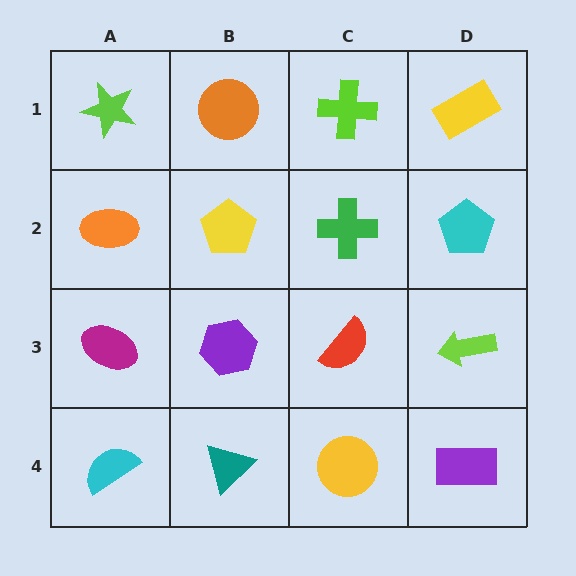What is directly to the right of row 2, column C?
A cyan pentagon.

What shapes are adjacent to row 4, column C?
A red semicircle (row 3, column C), a teal triangle (row 4, column B), a purple rectangle (row 4, column D).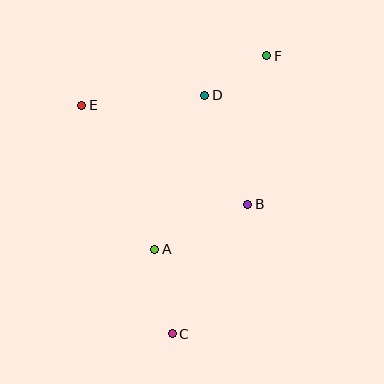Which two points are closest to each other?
Points D and F are closest to each other.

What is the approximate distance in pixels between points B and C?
The distance between B and C is approximately 150 pixels.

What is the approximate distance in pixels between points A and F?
The distance between A and F is approximately 224 pixels.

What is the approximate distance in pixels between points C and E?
The distance between C and E is approximately 246 pixels.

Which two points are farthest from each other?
Points C and F are farthest from each other.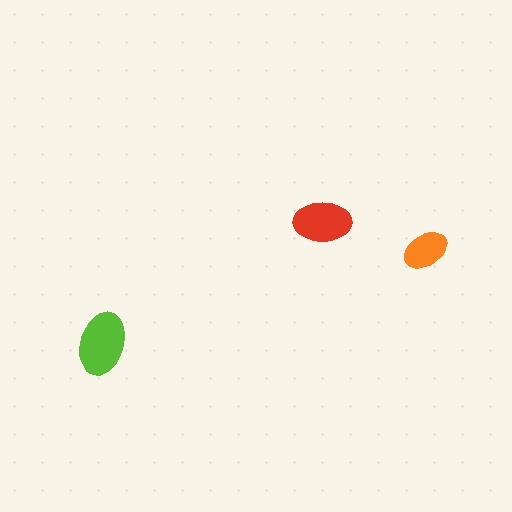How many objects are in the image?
There are 3 objects in the image.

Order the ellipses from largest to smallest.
the lime one, the red one, the orange one.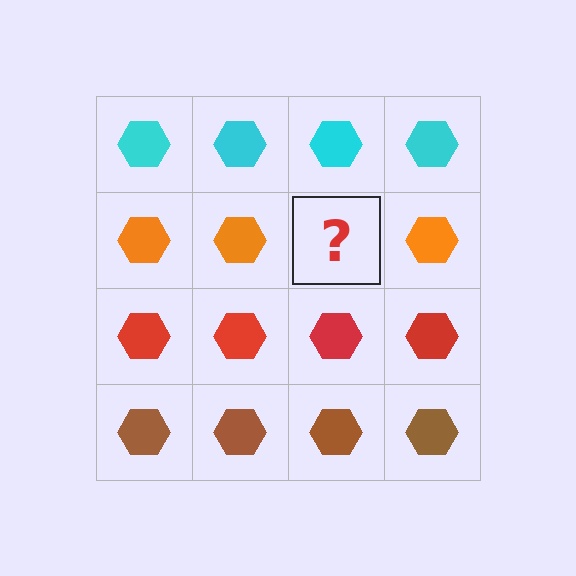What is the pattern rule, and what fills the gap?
The rule is that each row has a consistent color. The gap should be filled with an orange hexagon.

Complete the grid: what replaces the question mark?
The question mark should be replaced with an orange hexagon.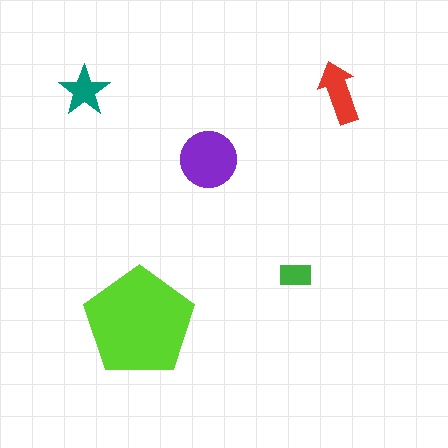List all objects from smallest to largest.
The green rectangle, the teal star, the red arrow, the purple circle, the lime pentagon.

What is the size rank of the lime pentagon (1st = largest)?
1st.